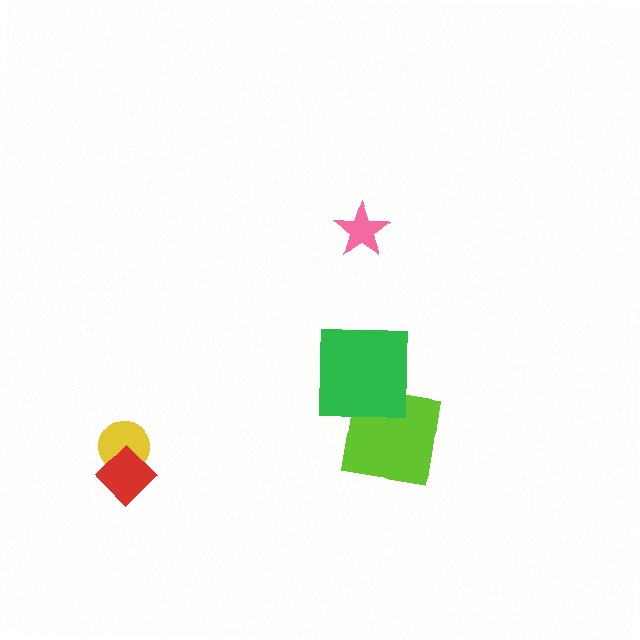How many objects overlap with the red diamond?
1 object overlaps with the red diamond.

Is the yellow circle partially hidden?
Yes, it is partially covered by another shape.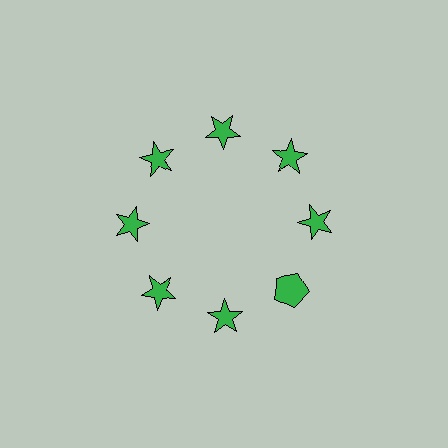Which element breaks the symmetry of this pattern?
The green pentagon at roughly the 4 o'clock position breaks the symmetry. All other shapes are green stars.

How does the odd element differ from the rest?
It has a different shape: pentagon instead of star.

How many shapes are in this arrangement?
There are 8 shapes arranged in a ring pattern.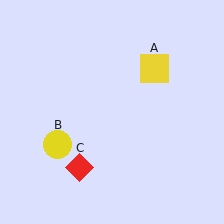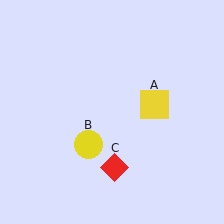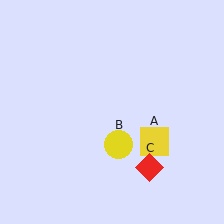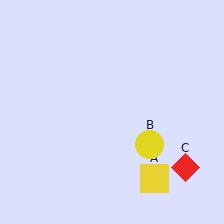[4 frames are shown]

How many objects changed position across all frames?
3 objects changed position: yellow square (object A), yellow circle (object B), red diamond (object C).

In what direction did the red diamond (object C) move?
The red diamond (object C) moved right.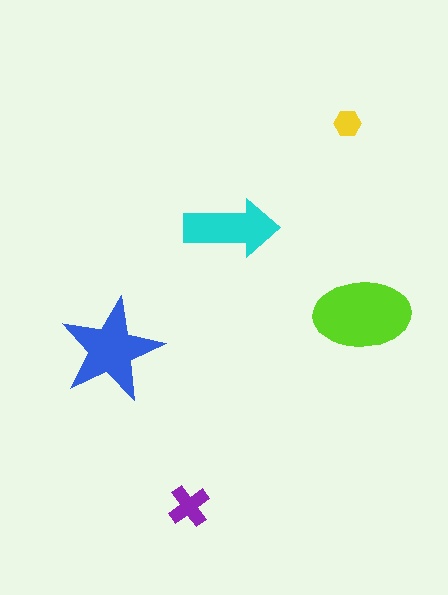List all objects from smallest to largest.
The yellow hexagon, the purple cross, the cyan arrow, the blue star, the lime ellipse.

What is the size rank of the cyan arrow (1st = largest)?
3rd.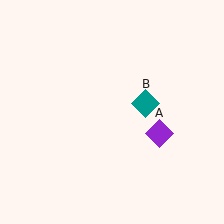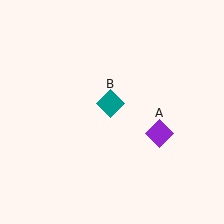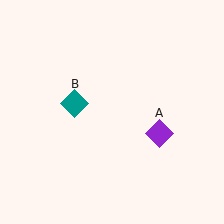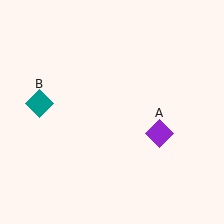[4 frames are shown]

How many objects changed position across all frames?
1 object changed position: teal diamond (object B).